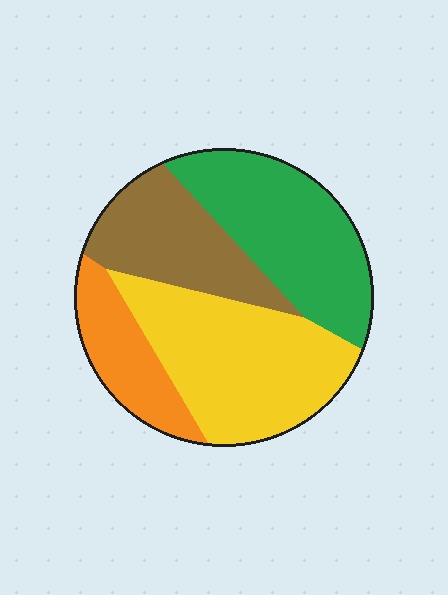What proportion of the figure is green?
Green covers 30% of the figure.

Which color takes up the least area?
Orange, at roughly 15%.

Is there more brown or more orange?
Brown.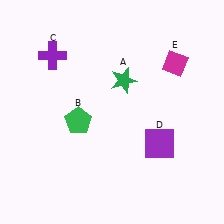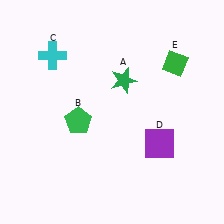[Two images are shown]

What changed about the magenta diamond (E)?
In Image 1, E is magenta. In Image 2, it changed to green.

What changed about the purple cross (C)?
In Image 1, C is purple. In Image 2, it changed to cyan.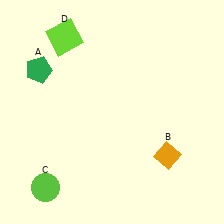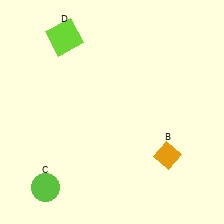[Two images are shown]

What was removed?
The green pentagon (A) was removed in Image 2.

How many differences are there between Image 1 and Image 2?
There is 1 difference between the two images.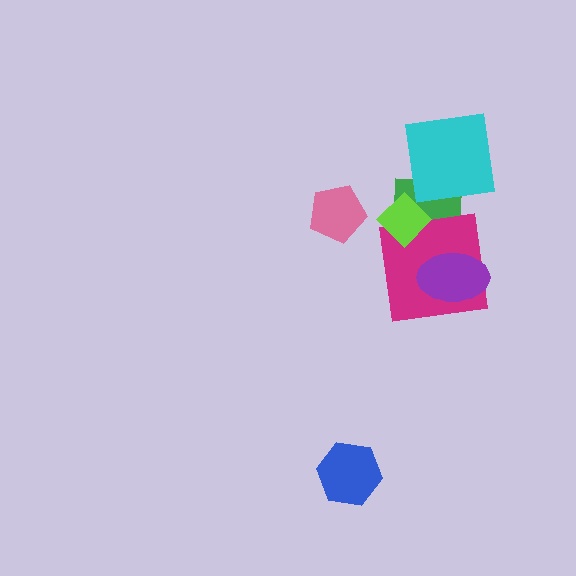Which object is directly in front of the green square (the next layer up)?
The magenta square is directly in front of the green square.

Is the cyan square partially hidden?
No, no other shape covers it.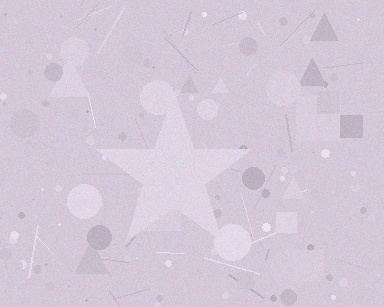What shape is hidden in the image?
A star is hidden in the image.